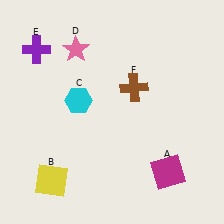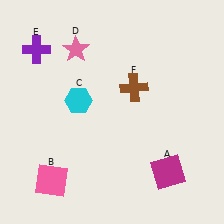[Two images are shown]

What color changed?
The square (B) changed from yellow in Image 1 to pink in Image 2.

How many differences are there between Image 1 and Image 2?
There is 1 difference between the two images.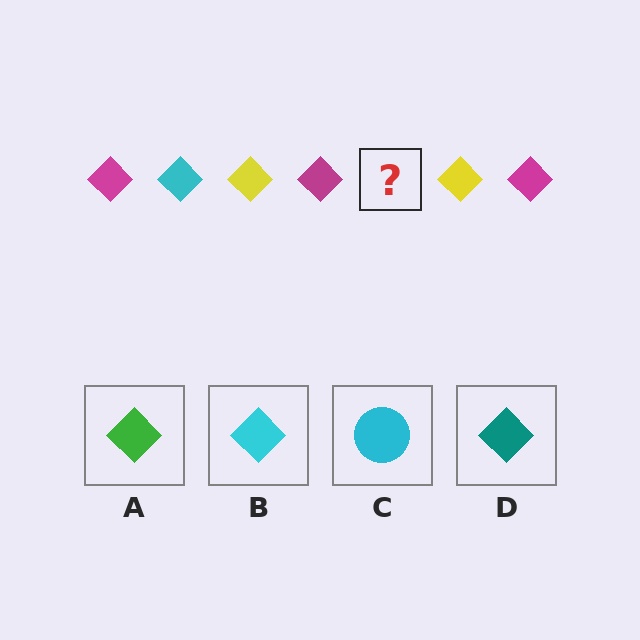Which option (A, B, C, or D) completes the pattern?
B.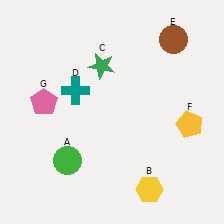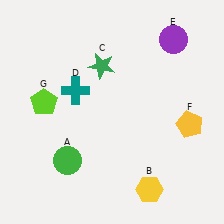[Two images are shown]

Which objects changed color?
E changed from brown to purple. G changed from pink to lime.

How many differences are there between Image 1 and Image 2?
There are 2 differences between the two images.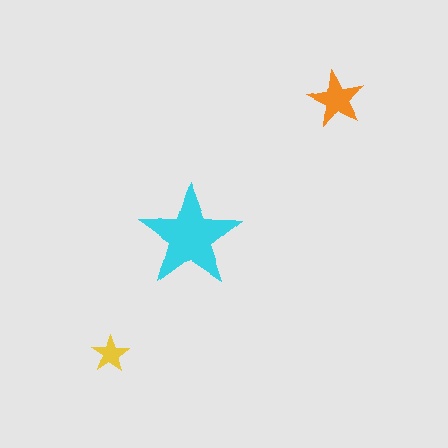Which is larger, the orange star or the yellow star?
The orange one.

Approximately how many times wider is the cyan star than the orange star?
About 2 times wider.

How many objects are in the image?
There are 3 objects in the image.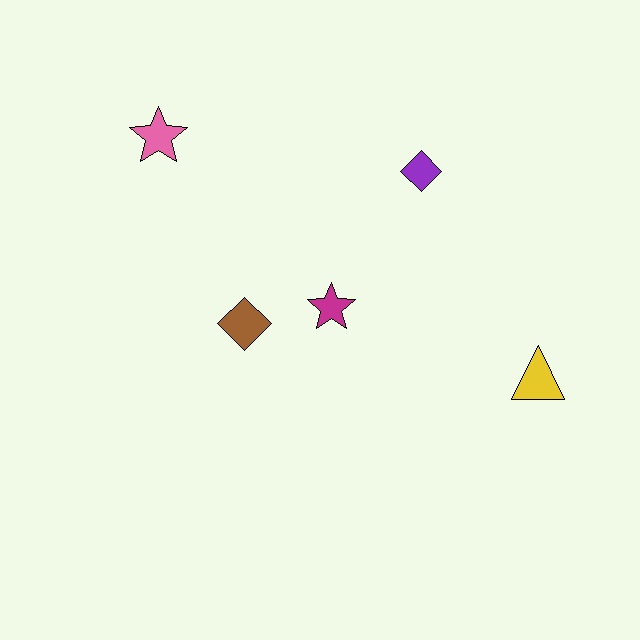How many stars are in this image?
There are 2 stars.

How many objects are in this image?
There are 5 objects.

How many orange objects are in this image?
There are no orange objects.